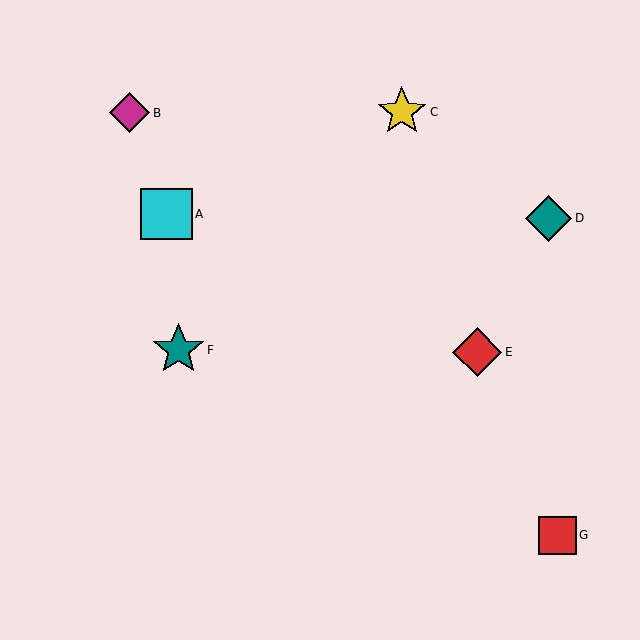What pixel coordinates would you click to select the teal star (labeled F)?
Click at (178, 350) to select the teal star F.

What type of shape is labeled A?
Shape A is a cyan square.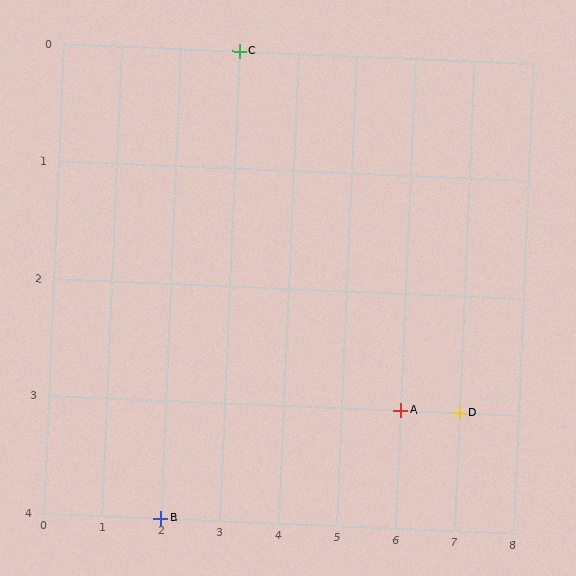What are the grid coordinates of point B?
Point B is at grid coordinates (2, 4).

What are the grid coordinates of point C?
Point C is at grid coordinates (3, 0).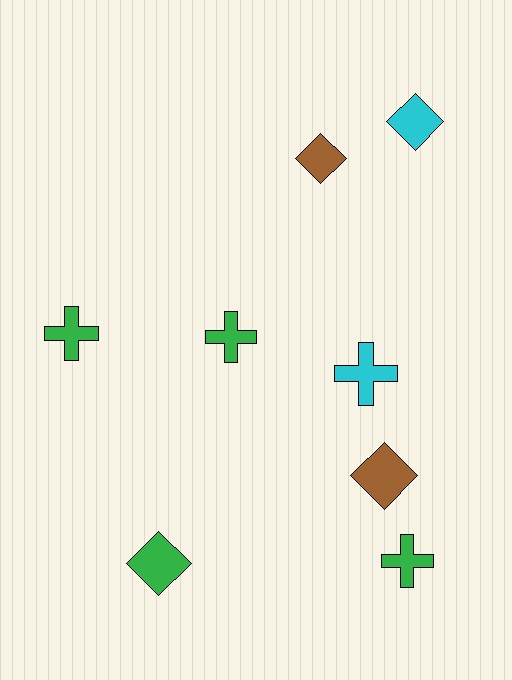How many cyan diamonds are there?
There is 1 cyan diamond.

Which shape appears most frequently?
Diamond, with 4 objects.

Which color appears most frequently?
Green, with 4 objects.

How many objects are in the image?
There are 8 objects.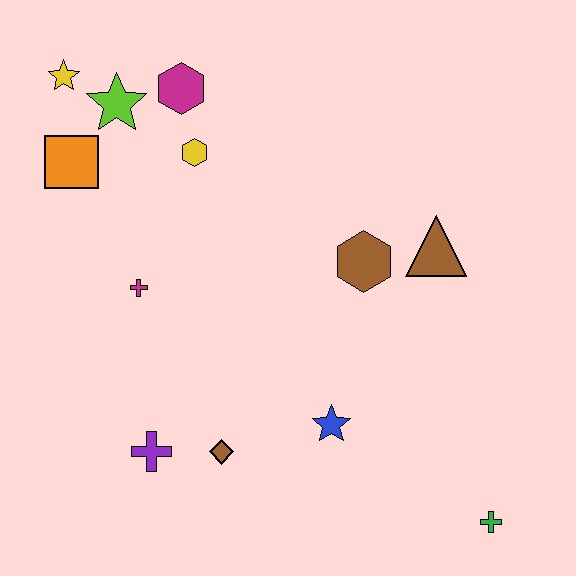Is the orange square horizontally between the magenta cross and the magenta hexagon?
No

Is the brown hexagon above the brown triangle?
No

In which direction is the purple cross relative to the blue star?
The purple cross is to the left of the blue star.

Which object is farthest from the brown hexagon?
The yellow star is farthest from the brown hexagon.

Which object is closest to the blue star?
The brown diamond is closest to the blue star.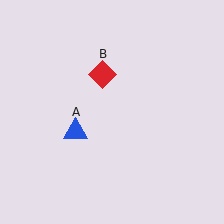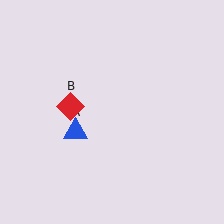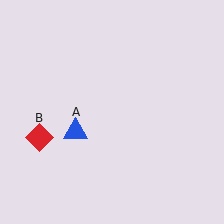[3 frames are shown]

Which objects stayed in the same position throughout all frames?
Blue triangle (object A) remained stationary.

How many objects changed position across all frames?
1 object changed position: red diamond (object B).